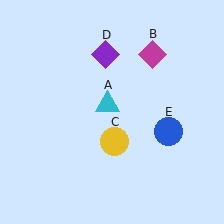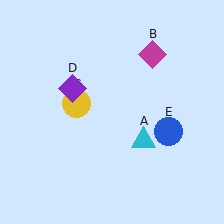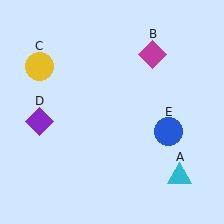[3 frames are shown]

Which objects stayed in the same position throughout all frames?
Magenta diamond (object B) and blue circle (object E) remained stationary.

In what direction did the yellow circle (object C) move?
The yellow circle (object C) moved up and to the left.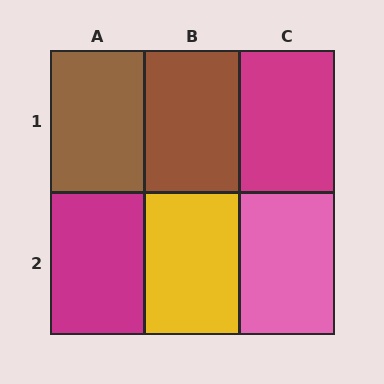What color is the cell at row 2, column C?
Pink.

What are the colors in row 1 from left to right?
Brown, brown, magenta.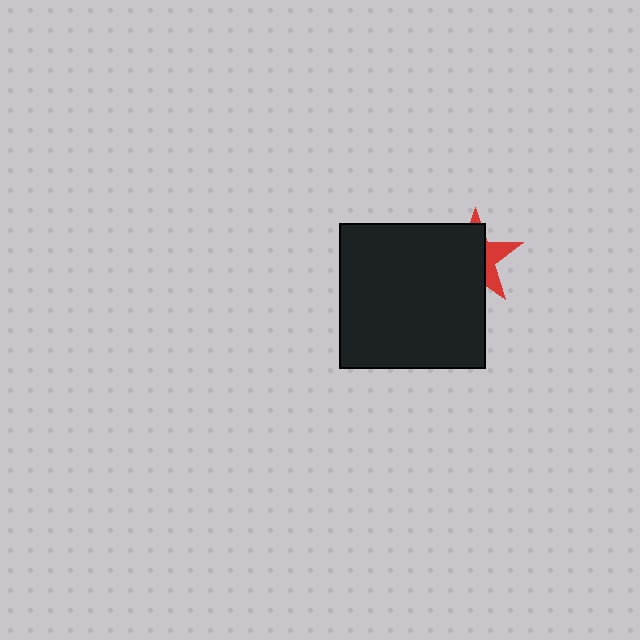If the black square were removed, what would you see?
You would see the complete red star.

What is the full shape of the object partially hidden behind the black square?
The partially hidden object is a red star.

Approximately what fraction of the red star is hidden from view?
Roughly 66% of the red star is hidden behind the black square.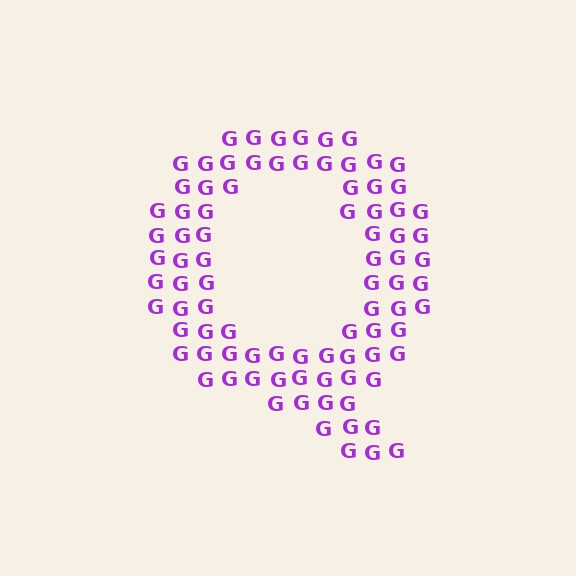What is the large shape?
The large shape is the letter Q.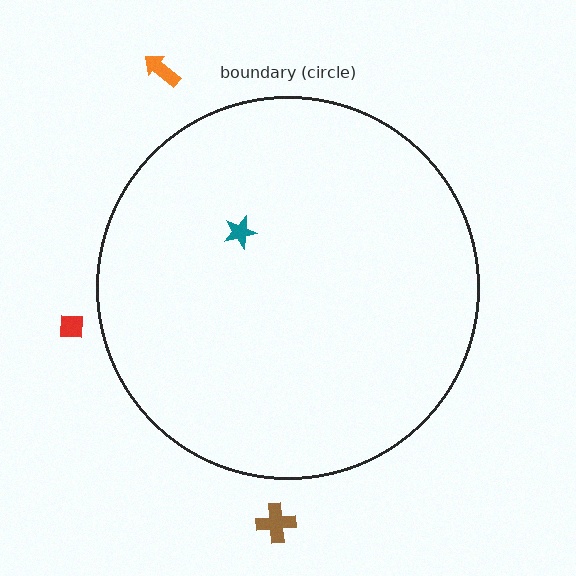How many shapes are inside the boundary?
1 inside, 3 outside.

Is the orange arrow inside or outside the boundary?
Outside.